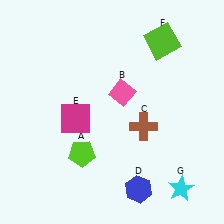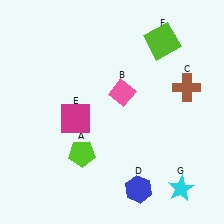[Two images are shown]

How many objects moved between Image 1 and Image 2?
1 object moved between the two images.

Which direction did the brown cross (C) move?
The brown cross (C) moved right.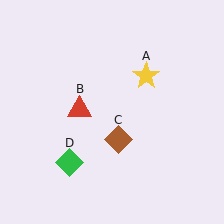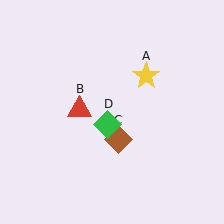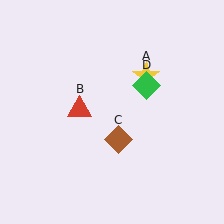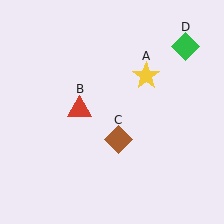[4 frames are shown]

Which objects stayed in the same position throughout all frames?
Yellow star (object A) and red triangle (object B) and brown diamond (object C) remained stationary.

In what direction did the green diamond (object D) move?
The green diamond (object D) moved up and to the right.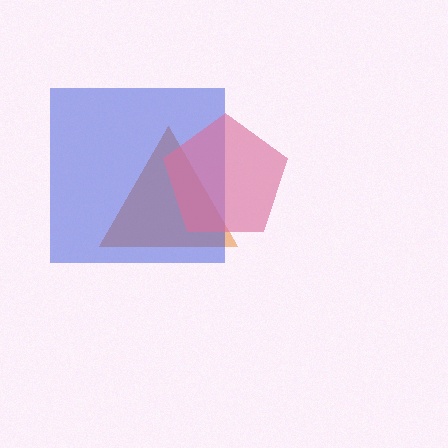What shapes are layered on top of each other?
The layered shapes are: an orange triangle, a blue square, a pink pentagon.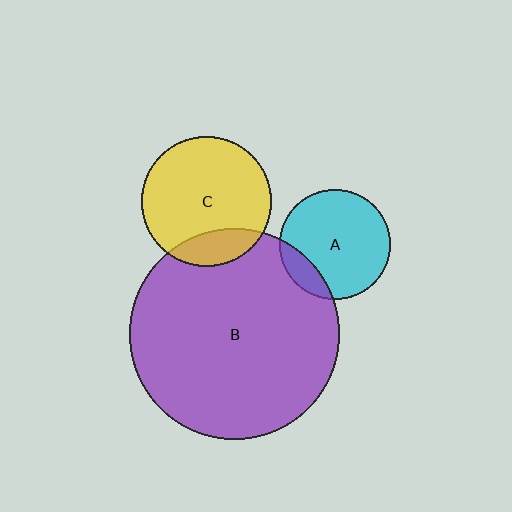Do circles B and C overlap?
Yes.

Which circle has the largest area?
Circle B (purple).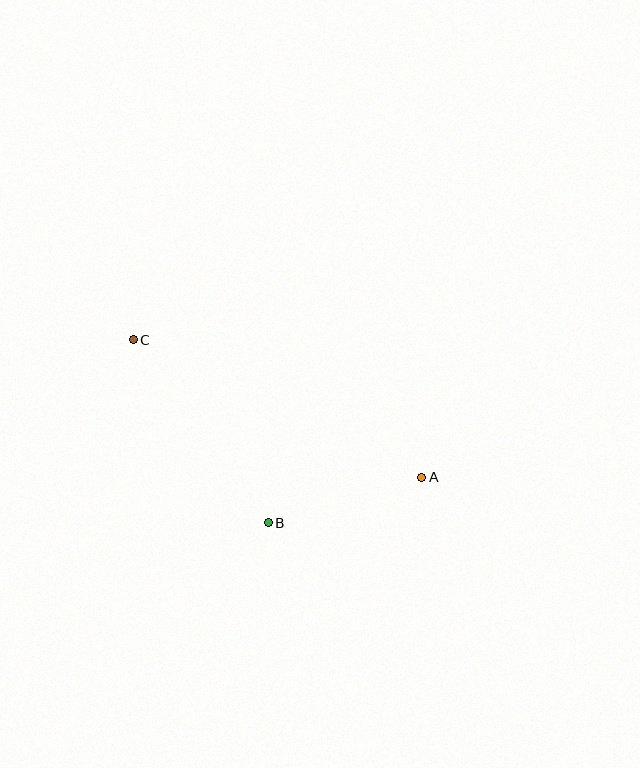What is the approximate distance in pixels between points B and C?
The distance between B and C is approximately 226 pixels.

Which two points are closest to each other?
Points A and B are closest to each other.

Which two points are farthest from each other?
Points A and C are farthest from each other.